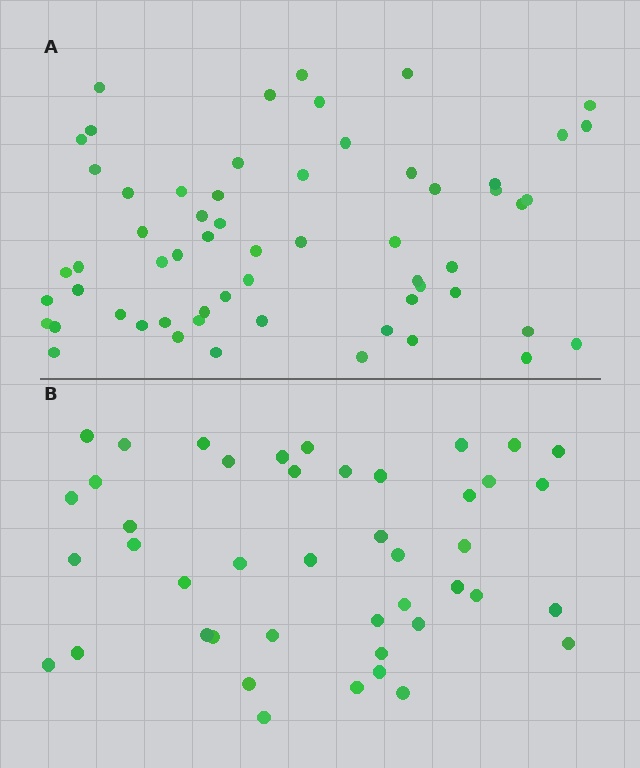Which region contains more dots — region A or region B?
Region A (the top region) has more dots.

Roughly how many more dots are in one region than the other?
Region A has approximately 15 more dots than region B.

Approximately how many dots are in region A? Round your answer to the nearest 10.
About 60 dots.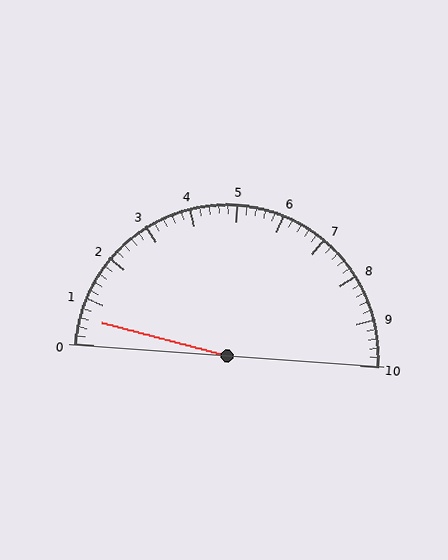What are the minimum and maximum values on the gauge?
The gauge ranges from 0 to 10.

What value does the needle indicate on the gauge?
The needle indicates approximately 0.6.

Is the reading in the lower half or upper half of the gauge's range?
The reading is in the lower half of the range (0 to 10).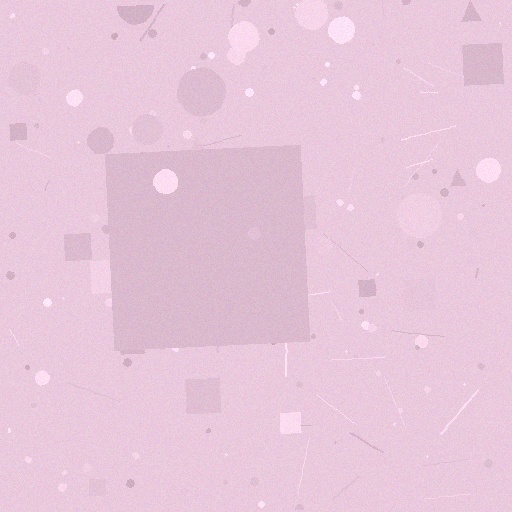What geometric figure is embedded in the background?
A square is embedded in the background.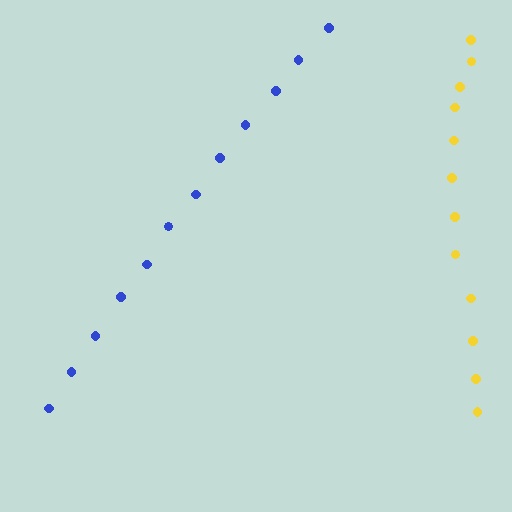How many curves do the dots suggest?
There are 2 distinct paths.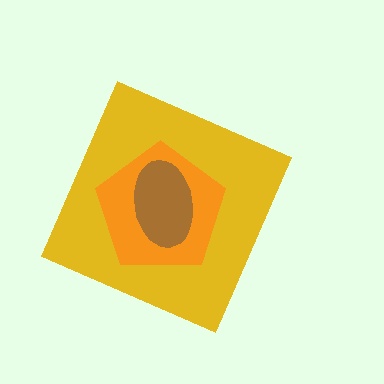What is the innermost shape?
The brown ellipse.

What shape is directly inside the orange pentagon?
The brown ellipse.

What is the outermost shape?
The yellow diamond.